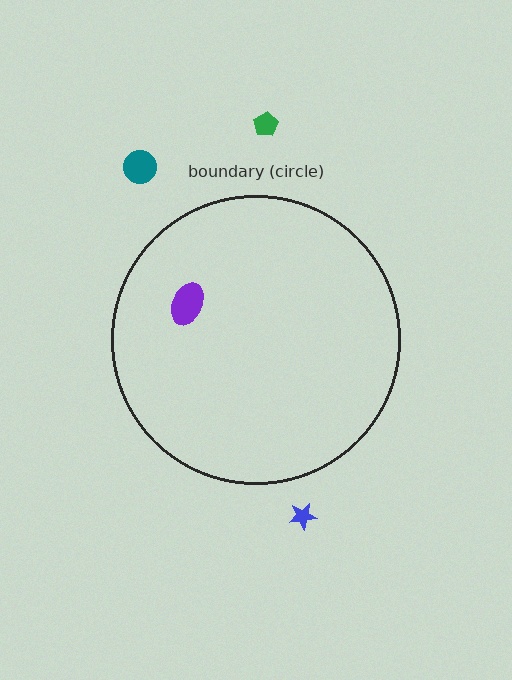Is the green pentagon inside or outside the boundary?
Outside.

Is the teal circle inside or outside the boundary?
Outside.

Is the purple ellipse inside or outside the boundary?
Inside.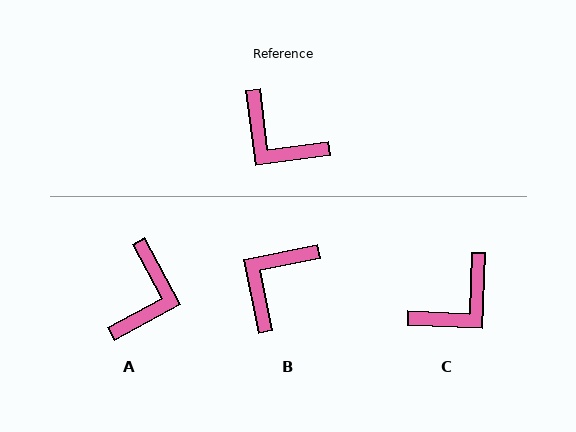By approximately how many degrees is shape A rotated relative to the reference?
Approximately 111 degrees counter-clockwise.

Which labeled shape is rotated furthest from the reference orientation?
A, about 111 degrees away.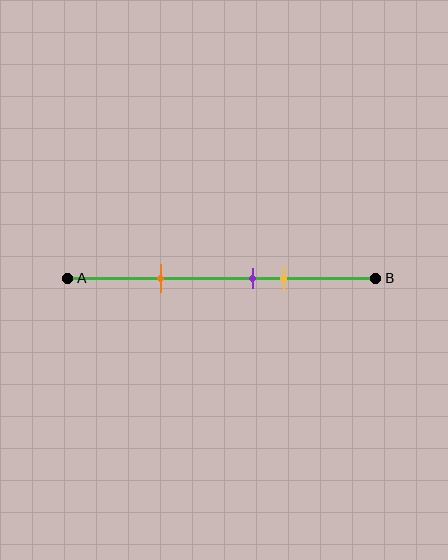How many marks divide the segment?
There are 3 marks dividing the segment.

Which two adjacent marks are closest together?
The purple and yellow marks are the closest adjacent pair.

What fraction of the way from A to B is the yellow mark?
The yellow mark is approximately 70% (0.7) of the way from A to B.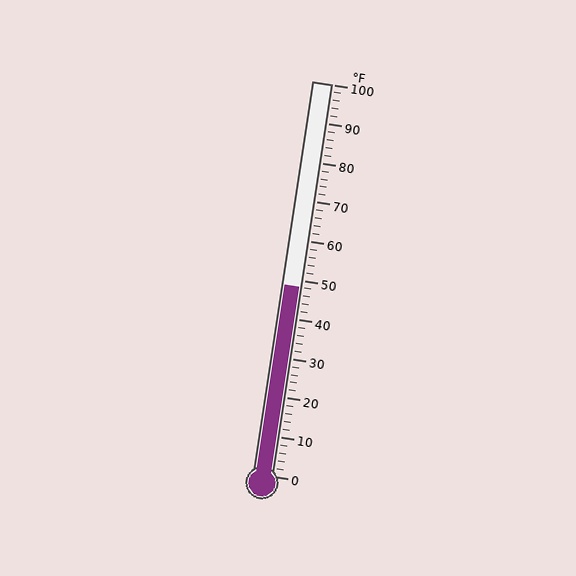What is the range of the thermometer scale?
The thermometer scale ranges from 0°F to 100°F.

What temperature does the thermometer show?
The thermometer shows approximately 48°F.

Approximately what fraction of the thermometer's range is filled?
The thermometer is filled to approximately 50% of its range.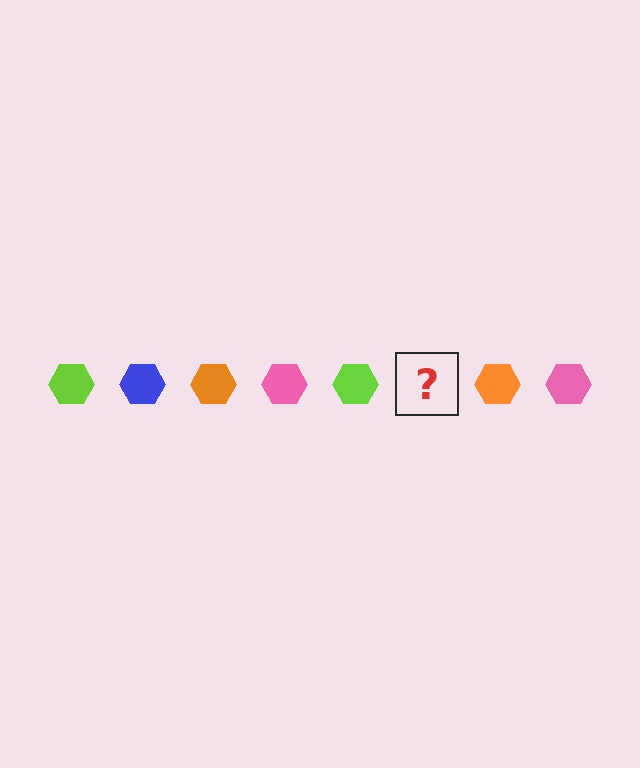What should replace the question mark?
The question mark should be replaced with a blue hexagon.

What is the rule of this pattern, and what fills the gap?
The rule is that the pattern cycles through lime, blue, orange, pink hexagons. The gap should be filled with a blue hexagon.